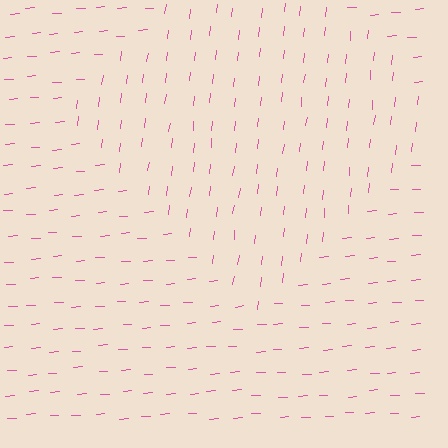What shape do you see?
I see a diamond.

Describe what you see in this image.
The image is filled with small pink line segments. A diamond region in the image has lines oriented differently from the surrounding lines, creating a visible texture boundary.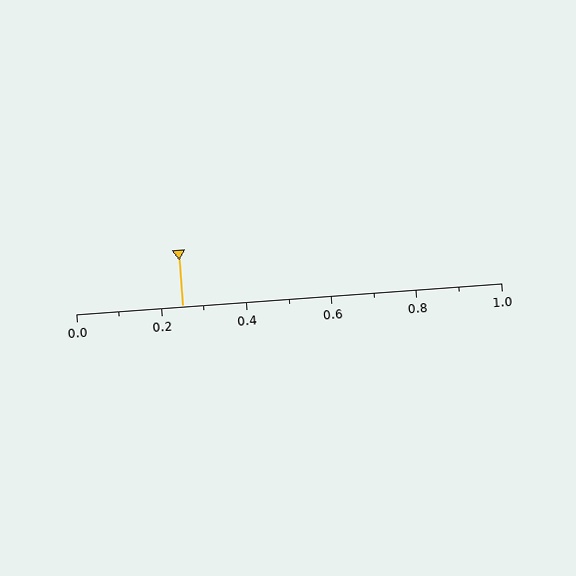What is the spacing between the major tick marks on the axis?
The major ticks are spaced 0.2 apart.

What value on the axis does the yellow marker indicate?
The marker indicates approximately 0.25.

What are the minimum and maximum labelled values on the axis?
The axis runs from 0.0 to 1.0.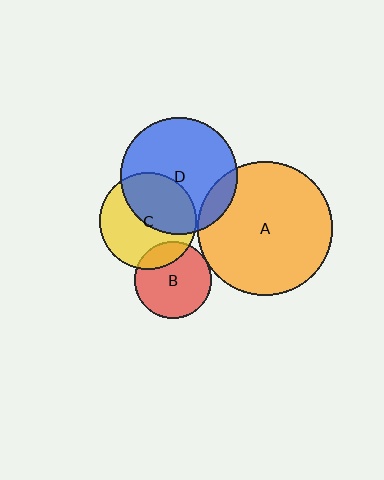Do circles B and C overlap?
Yes.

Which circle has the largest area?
Circle A (orange).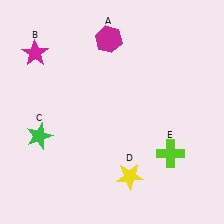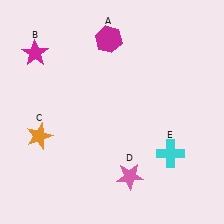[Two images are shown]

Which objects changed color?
C changed from green to orange. D changed from yellow to pink. E changed from lime to cyan.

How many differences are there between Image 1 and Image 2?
There are 3 differences between the two images.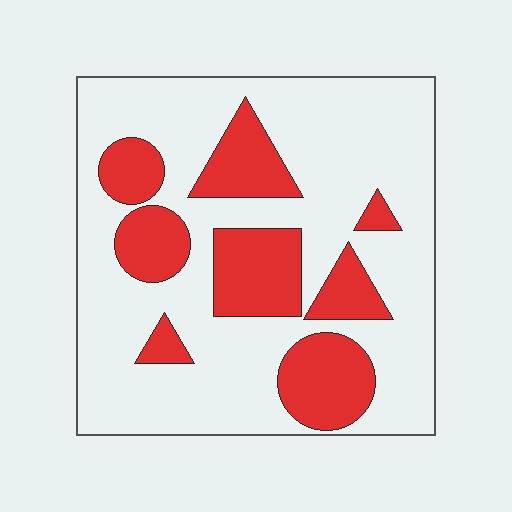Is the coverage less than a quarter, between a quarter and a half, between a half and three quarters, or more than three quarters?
Between a quarter and a half.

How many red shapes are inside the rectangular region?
8.